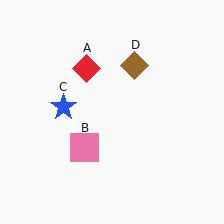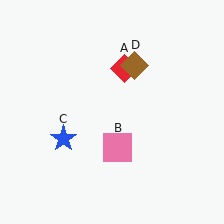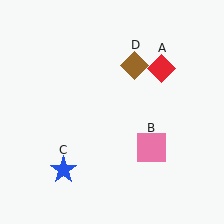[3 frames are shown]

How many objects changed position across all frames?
3 objects changed position: red diamond (object A), pink square (object B), blue star (object C).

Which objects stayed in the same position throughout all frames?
Brown diamond (object D) remained stationary.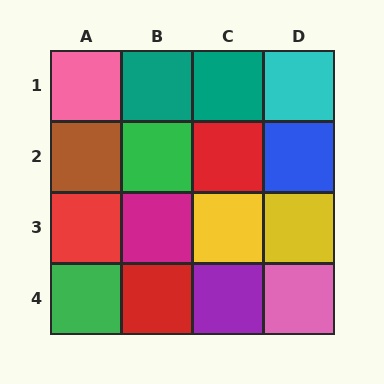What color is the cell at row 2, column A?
Brown.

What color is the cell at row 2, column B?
Green.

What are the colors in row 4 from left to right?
Green, red, purple, pink.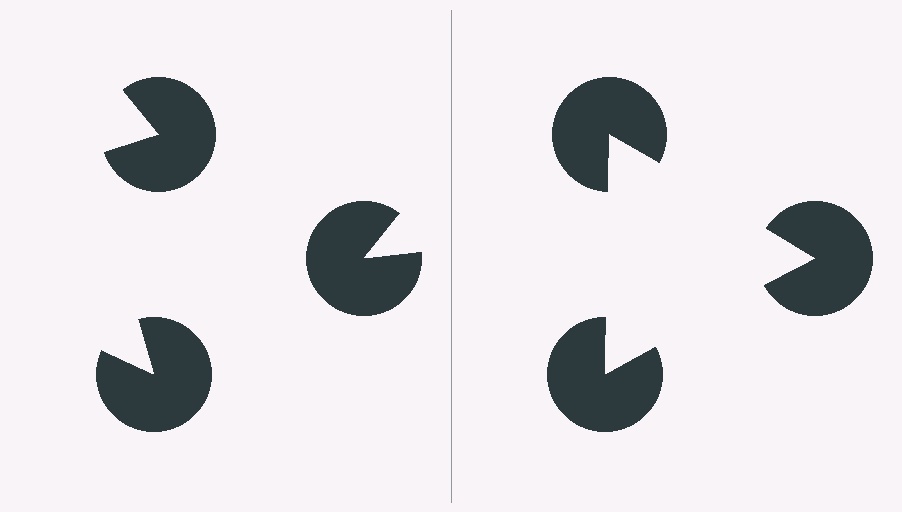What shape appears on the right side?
An illusory triangle.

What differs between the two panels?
The pac-man discs are positioned identically on both sides; only the wedge orientations differ. On the right they align to a triangle; on the left they are misaligned.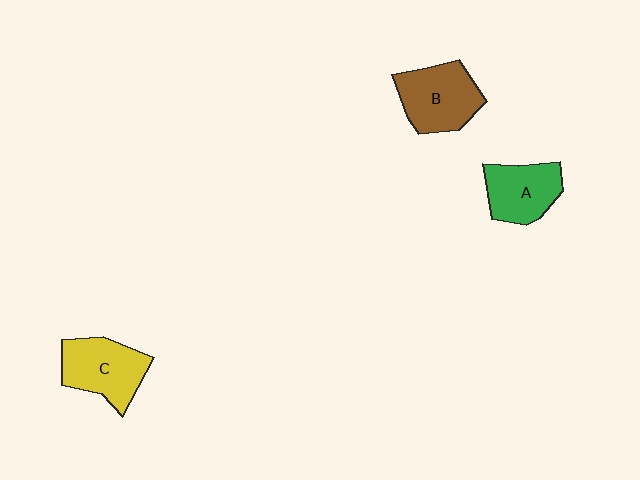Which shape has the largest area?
Shape B (brown).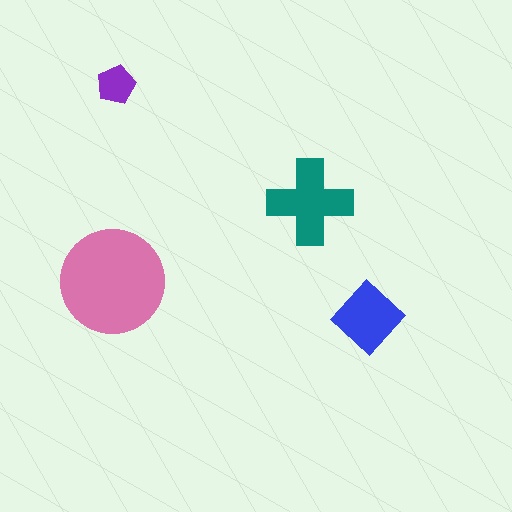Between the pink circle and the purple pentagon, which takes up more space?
The pink circle.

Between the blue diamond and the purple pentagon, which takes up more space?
The blue diamond.